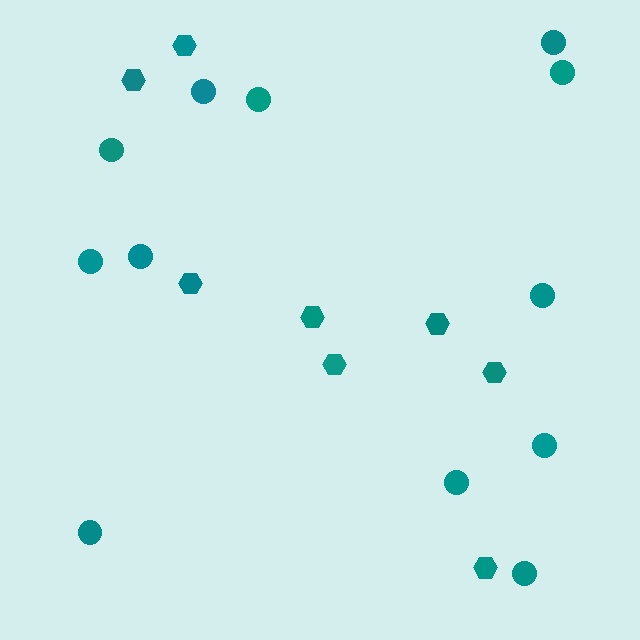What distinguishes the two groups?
There are 2 groups: one group of circles (12) and one group of hexagons (8).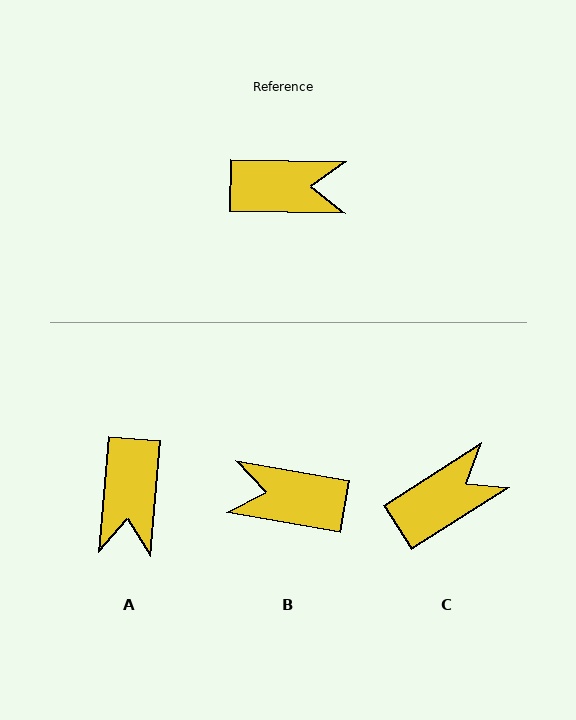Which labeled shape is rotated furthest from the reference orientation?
B, about 171 degrees away.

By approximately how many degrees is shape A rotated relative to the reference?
Approximately 94 degrees clockwise.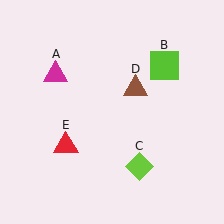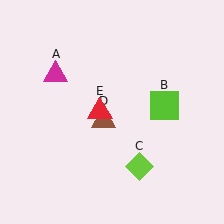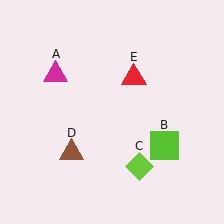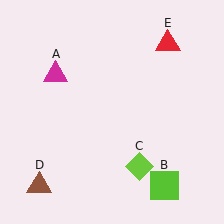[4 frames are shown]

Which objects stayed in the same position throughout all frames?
Magenta triangle (object A) and lime diamond (object C) remained stationary.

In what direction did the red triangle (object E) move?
The red triangle (object E) moved up and to the right.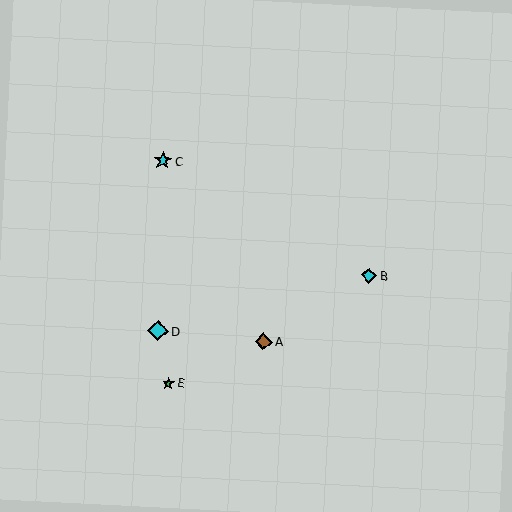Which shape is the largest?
The cyan diamond (labeled D) is the largest.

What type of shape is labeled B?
Shape B is a cyan diamond.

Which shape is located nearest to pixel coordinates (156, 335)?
The cyan diamond (labeled D) at (158, 331) is nearest to that location.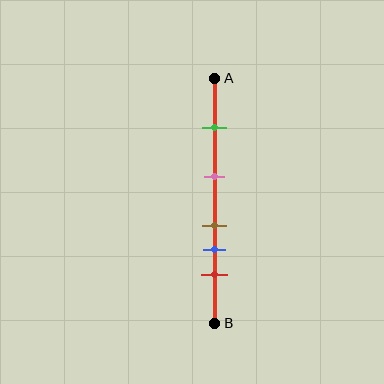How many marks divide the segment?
There are 5 marks dividing the segment.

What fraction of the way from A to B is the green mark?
The green mark is approximately 20% (0.2) of the way from A to B.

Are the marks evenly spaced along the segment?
No, the marks are not evenly spaced.